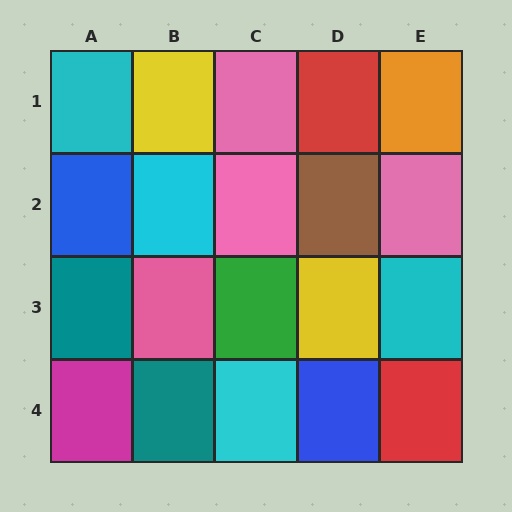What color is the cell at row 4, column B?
Teal.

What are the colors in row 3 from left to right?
Teal, pink, green, yellow, cyan.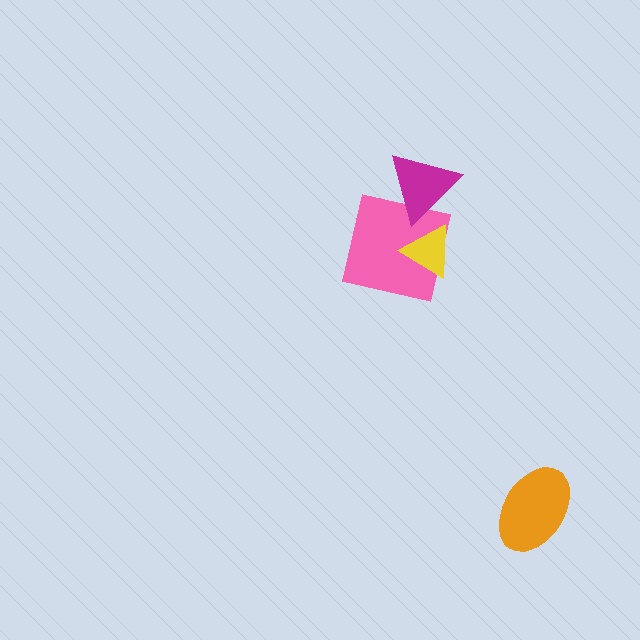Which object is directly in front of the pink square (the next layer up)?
The yellow triangle is directly in front of the pink square.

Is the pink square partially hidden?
Yes, it is partially covered by another shape.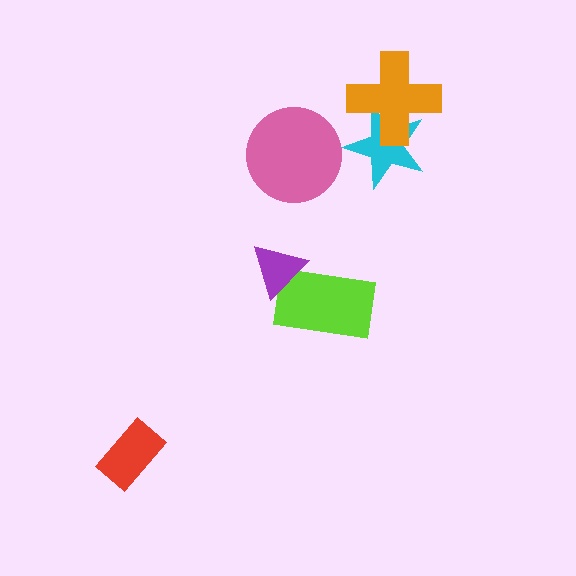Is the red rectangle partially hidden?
No, no other shape covers it.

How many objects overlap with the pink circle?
0 objects overlap with the pink circle.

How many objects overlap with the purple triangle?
1 object overlaps with the purple triangle.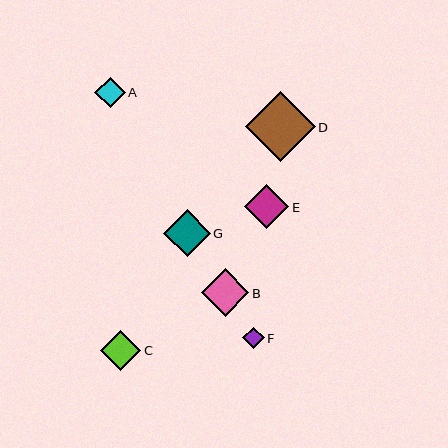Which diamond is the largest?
Diamond D is the largest with a size of approximately 70 pixels.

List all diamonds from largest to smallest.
From largest to smallest: D, B, G, E, C, A, F.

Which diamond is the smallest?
Diamond F is the smallest with a size of approximately 21 pixels.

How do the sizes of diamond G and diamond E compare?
Diamond G and diamond E are approximately the same size.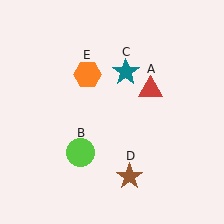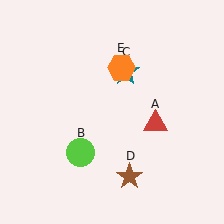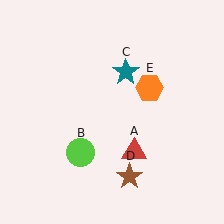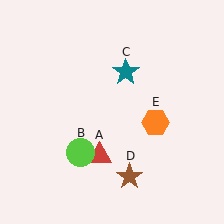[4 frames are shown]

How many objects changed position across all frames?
2 objects changed position: red triangle (object A), orange hexagon (object E).